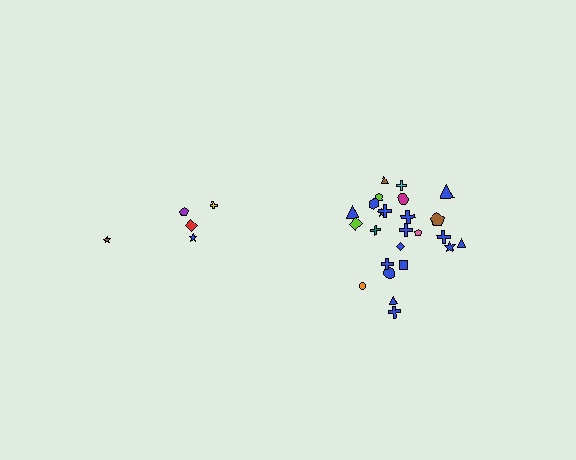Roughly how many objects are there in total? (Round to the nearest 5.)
Roughly 30 objects in total.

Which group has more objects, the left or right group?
The right group.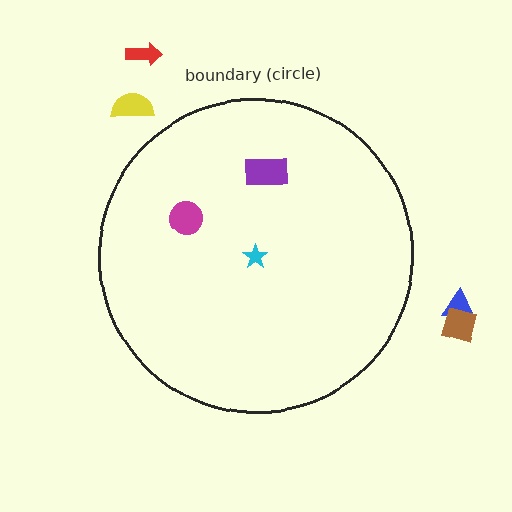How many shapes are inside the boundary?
3 inside, 4 outside.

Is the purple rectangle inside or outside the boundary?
Inside.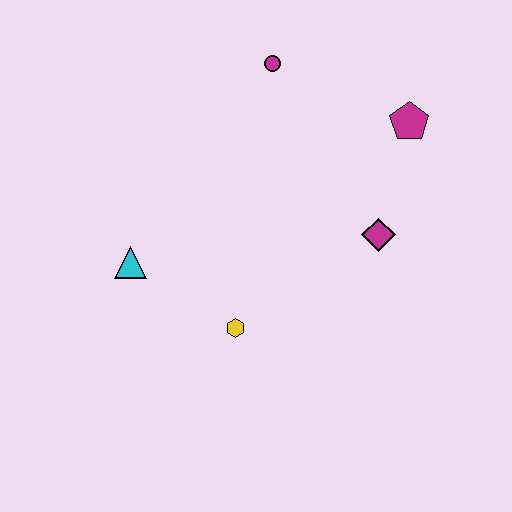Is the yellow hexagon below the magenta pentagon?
Yes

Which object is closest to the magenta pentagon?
The magenta diamond is closest to the magenta pentagon.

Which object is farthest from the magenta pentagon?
The cyan triangle is farthest from the magenta pentagon.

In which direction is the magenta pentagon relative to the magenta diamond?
The magenta pentagon is above the magenta diamond.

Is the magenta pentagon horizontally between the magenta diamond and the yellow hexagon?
No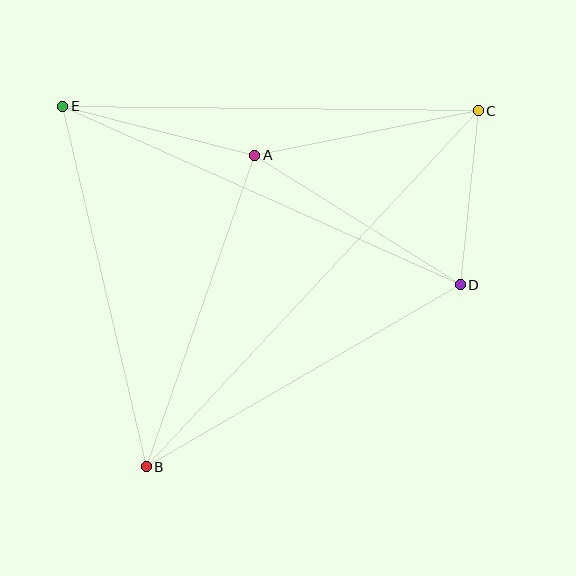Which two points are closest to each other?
Points C and D are closest to each other.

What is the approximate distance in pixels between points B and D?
The distance between B and D is approximately 363 pixels.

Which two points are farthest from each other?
Points B and C are farthest from each other.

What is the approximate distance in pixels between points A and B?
The distance between A and B is approximately 330 pixels.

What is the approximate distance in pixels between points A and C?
The distance between A and C is approximately 228 pixels.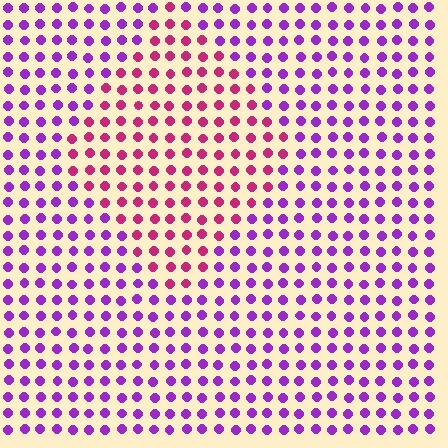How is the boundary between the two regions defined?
The boundary is defined purely by a slight shift in hue (about 45 degrees). Spacing, size, and orientation are identical on both sides.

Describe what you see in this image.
The image is filled with small purple elements in a uniform arrangement. A diamond-shaped region is visible where the elements are tinted to a slightly different hue, forming a subtle color boundary.